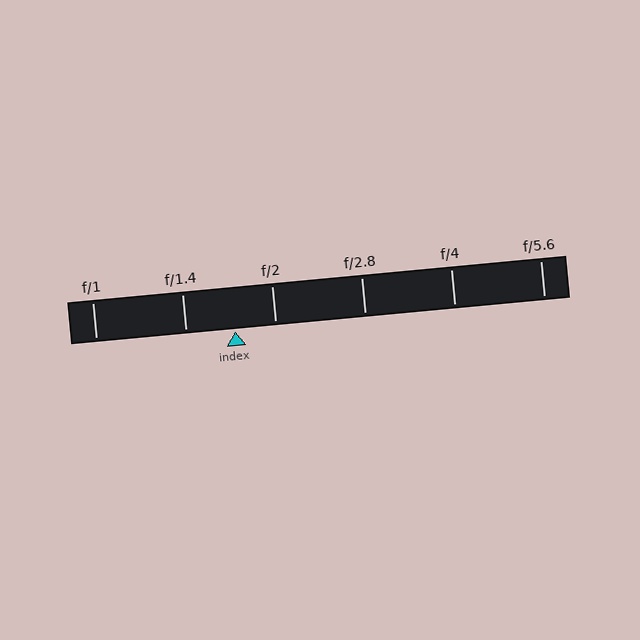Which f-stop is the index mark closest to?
The index mark is closest to f/2.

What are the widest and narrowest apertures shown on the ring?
The widest aperture shown is f/1 and the narrowest is f/5.6.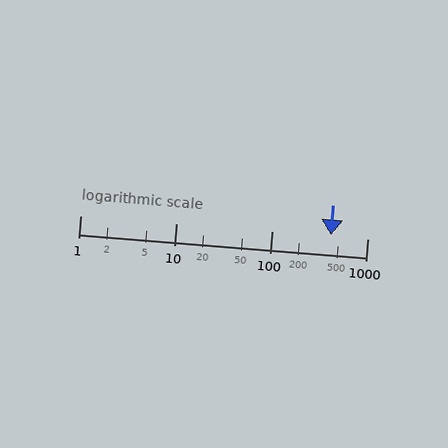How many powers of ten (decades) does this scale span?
The scale spans 3 decades, from 1 to 1000.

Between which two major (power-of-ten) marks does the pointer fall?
The pointer is between 100 and 1000.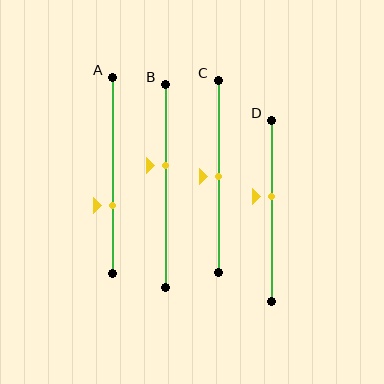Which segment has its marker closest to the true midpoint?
Segment C has its marker closest to the true midpoint.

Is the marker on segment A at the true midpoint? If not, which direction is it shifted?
No, the marker on segment A is shifted downward by about 15% of the segment length.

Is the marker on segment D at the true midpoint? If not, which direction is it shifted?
No, the marker on segment D is shifted upward by about 8% of the segment length.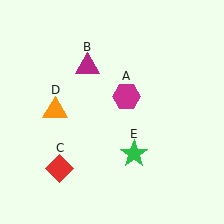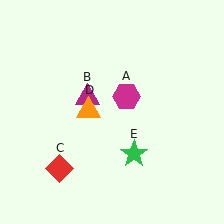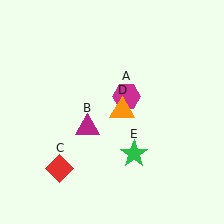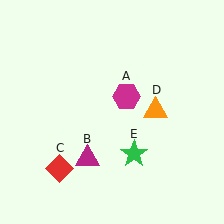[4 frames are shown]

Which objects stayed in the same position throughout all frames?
Magenta hexagon (object A) and red diamond (object C) and green star (object E) remained stationary.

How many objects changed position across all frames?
2 objects changed position: magenta triangle (object B), orange triangle (object D).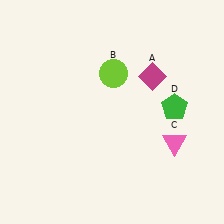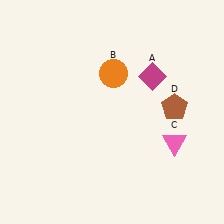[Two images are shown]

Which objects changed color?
B changed from lime to orange. D changed from green to brown.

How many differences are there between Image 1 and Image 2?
There are 2 differences between the two images.